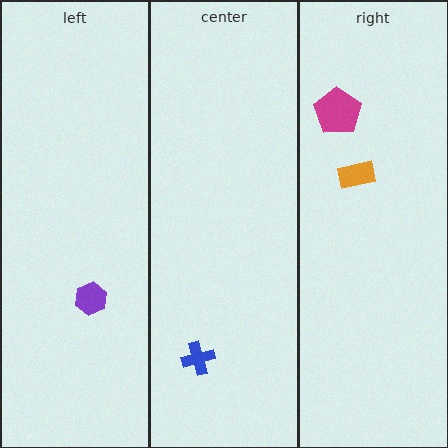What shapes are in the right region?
The magenta pentagon, the orange rectangle.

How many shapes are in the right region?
2.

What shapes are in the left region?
The purple hexagon.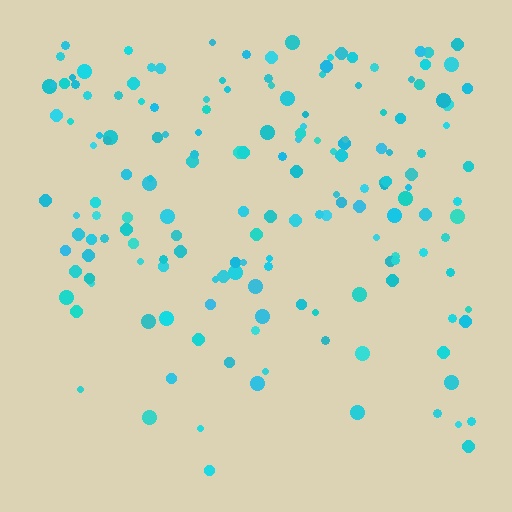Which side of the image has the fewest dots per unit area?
The bottom.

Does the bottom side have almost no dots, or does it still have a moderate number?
Still a moderate number, just noticeably fewer than the top.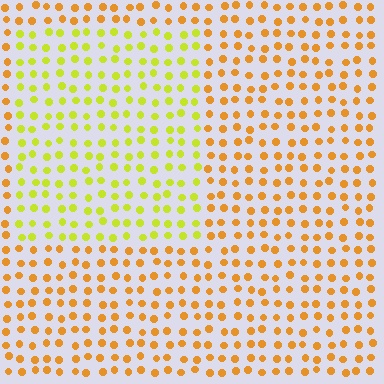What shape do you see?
I see a rectangle.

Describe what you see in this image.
The image is filled with small orange elements in a uniform arrangement. A rectangle-shaped region is visible where the elements are tinted to a slightly different hue, forming a subtle color boundary.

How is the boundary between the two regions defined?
The boundary is defined purely by a slight shift in hue (about 37 degrees). Spacing, size, and orientation are identical on both sides.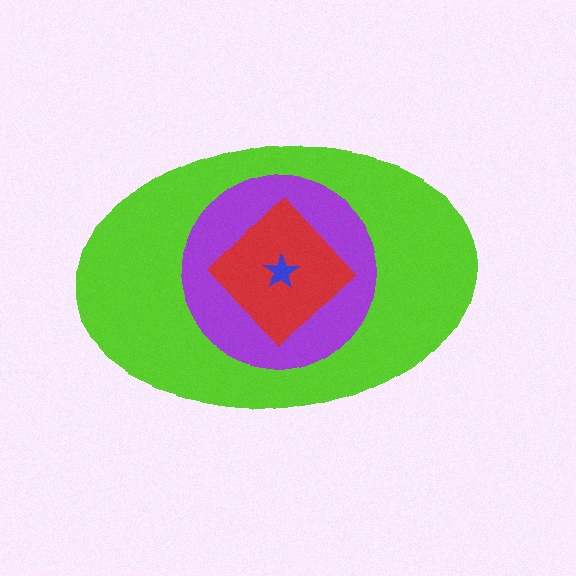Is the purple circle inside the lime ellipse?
Yes.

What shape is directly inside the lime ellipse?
The purple circle.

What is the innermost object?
The blue star.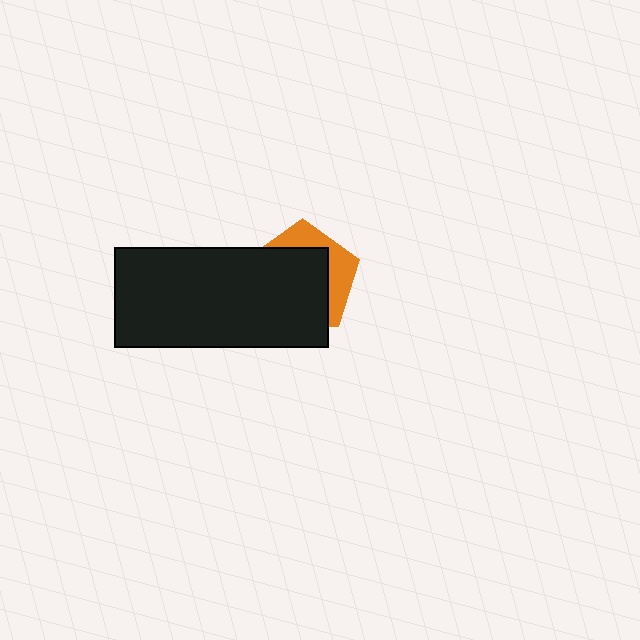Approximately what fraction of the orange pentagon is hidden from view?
Roughly 68% of the orange pentagon is hidden behind the black rectangle.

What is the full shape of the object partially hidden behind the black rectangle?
The partially hidden object is an orange pentagon.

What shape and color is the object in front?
The object in front is a black rectangle.